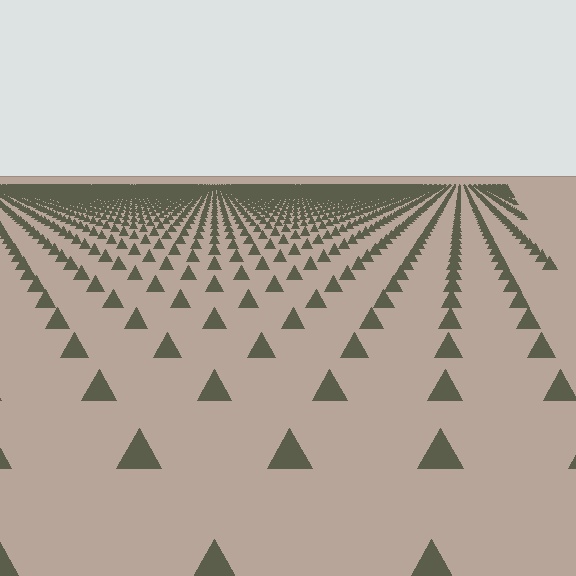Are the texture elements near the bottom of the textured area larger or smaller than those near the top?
Larger. Near the bottom, elements are closer to the viewer and appear at a bigger on-screen size.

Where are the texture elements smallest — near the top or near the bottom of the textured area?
Near the top.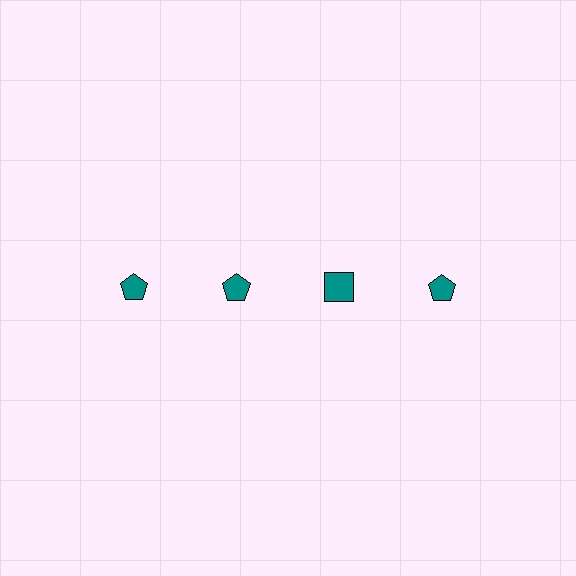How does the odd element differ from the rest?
It has a different shape: square instead of pentagon.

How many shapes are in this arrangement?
There are 4 shapes arranged in a grid pattern.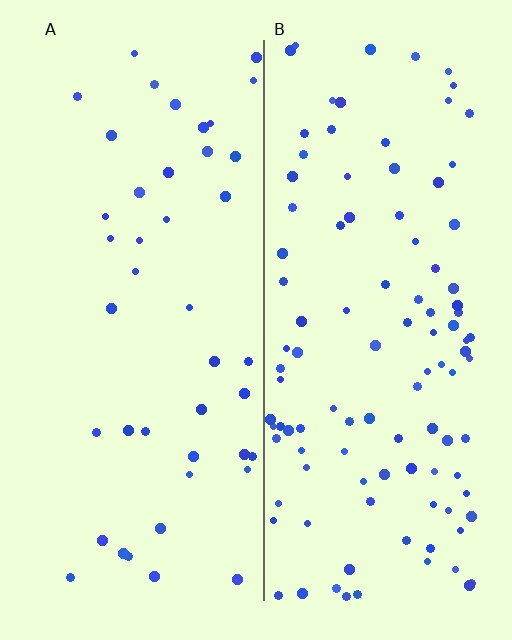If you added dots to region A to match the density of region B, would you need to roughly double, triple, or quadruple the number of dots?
Approximately triple.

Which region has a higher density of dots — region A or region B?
B (the right).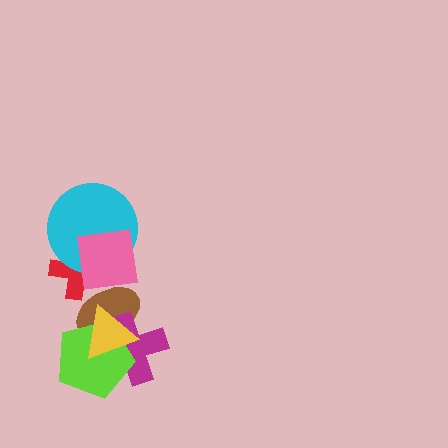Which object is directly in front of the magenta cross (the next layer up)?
The lime pentagon is directly in front of the magenta cross.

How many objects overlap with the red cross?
3 objects overlap with the red cross.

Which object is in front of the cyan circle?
The pink square is in front of the cyan circle.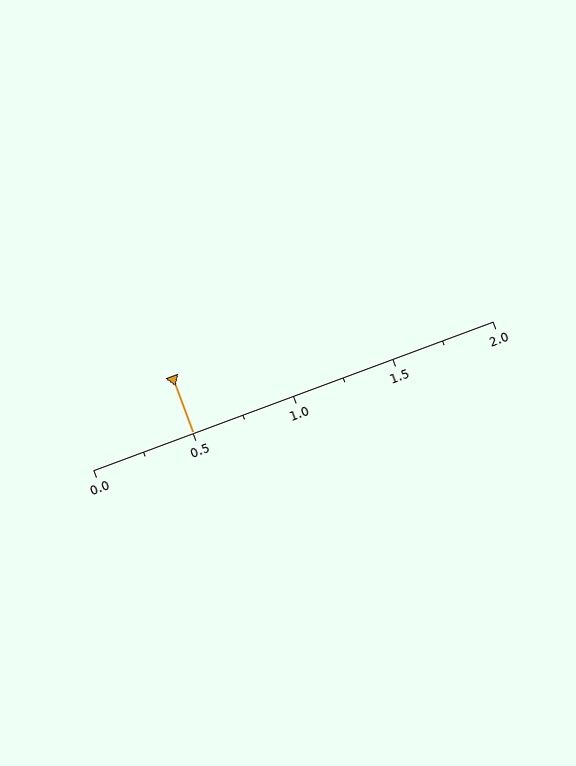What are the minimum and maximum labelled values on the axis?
The axis runs from 0.0 to 2.0.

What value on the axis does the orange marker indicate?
The marker indicates approximately 0.5.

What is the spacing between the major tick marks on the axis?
The major ticks are spaced 0.5 apart.